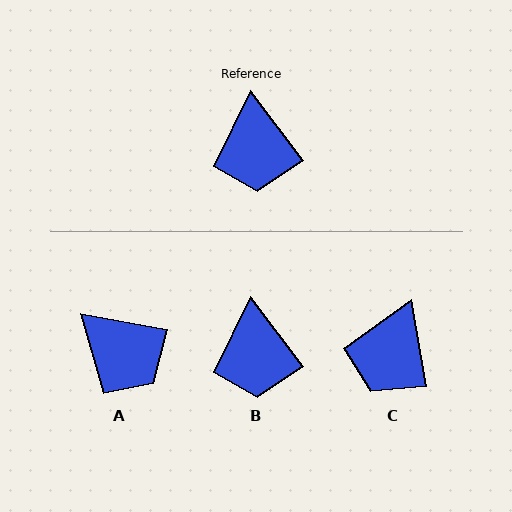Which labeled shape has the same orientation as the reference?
B.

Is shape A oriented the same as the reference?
No, it is off by about 42 degrees.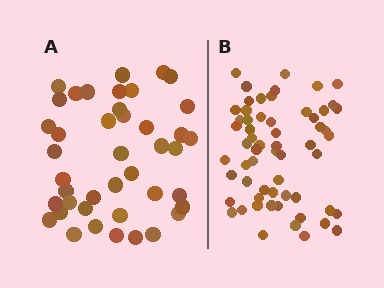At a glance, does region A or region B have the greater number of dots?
Region B (the right region) has more dots.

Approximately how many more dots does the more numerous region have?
Region B has approximately 20 more dots than region A.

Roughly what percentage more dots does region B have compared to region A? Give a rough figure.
About 45% more.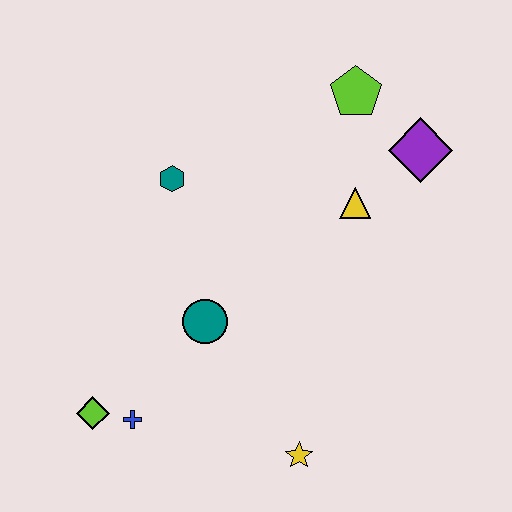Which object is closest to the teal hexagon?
The teal circle is closest to the teal hexagon.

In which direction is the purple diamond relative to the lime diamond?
The purple diamond is to the right of the lime diamond.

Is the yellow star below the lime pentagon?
Yes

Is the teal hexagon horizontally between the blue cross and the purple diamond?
Yes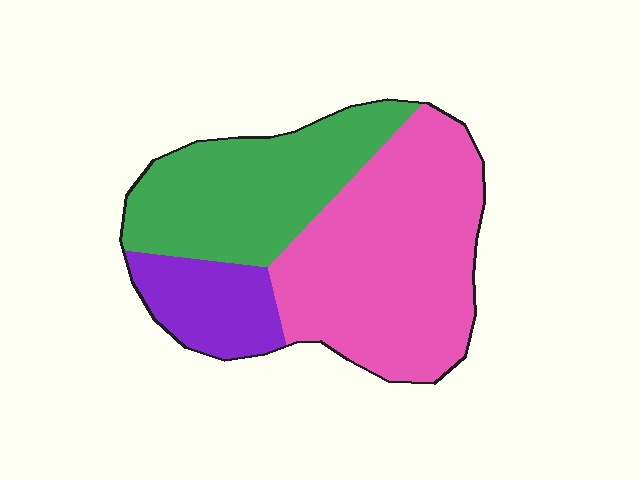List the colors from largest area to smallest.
From largest to smallest: pink, green, purple.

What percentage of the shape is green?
Green covers roughly 35% of the shape.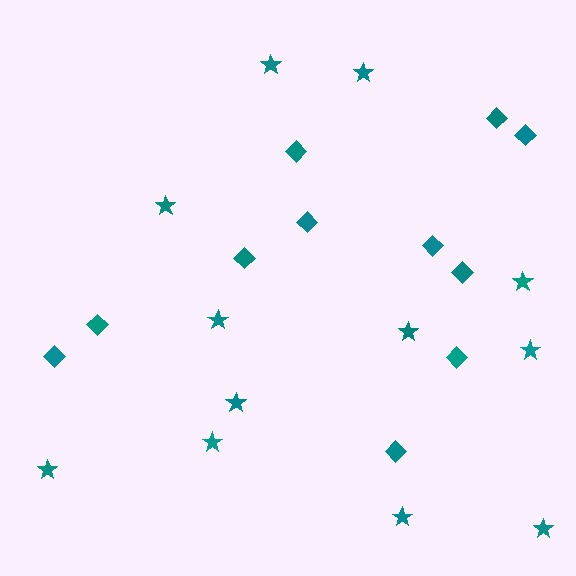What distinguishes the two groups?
There are 2 groups: one group of stars (12) and one group of diamonds (11).